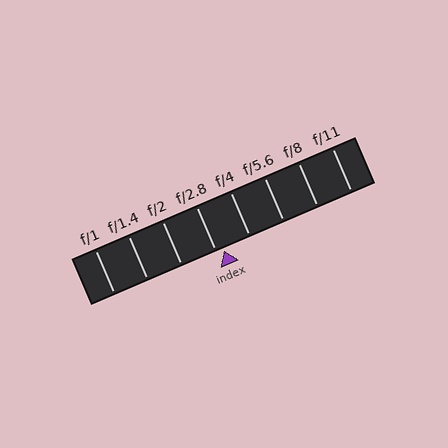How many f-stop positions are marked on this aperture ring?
There are 8 f-stop positions marked.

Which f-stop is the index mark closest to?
The index mark is closest to f/2.8.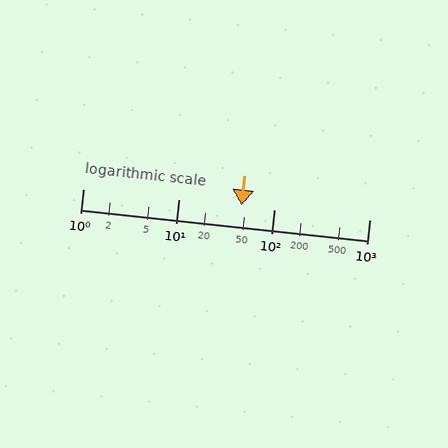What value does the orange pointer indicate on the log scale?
The pointer indicates approximately 46.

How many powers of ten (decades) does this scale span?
The scale spans 3 decades, from 1 to 1000.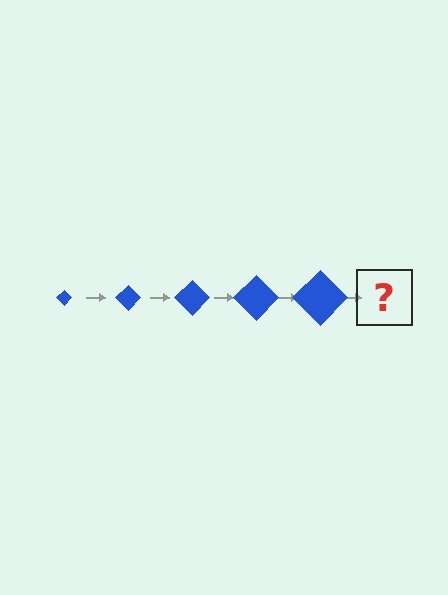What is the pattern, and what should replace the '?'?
The pattern is that the diamond gets progressively larger each step. The '?' should be a blue diamond, larger than the previous one.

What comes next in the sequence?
The next element should be a blue diamond, larger than the previous one.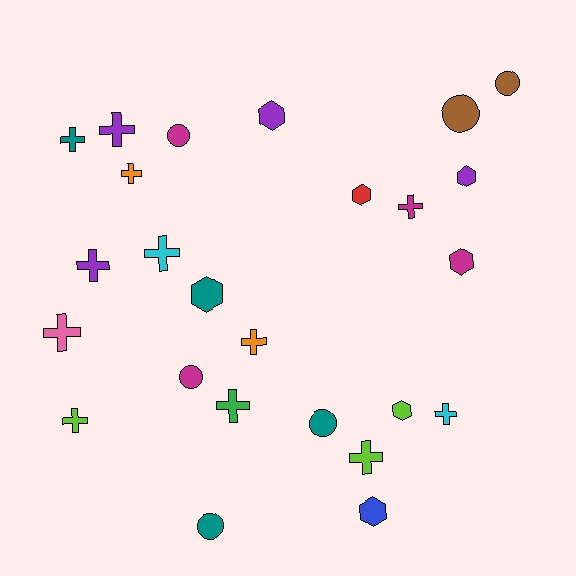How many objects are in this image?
There are 25 objects.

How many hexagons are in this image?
There are 7 hexagons.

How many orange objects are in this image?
There are 2 orange objects.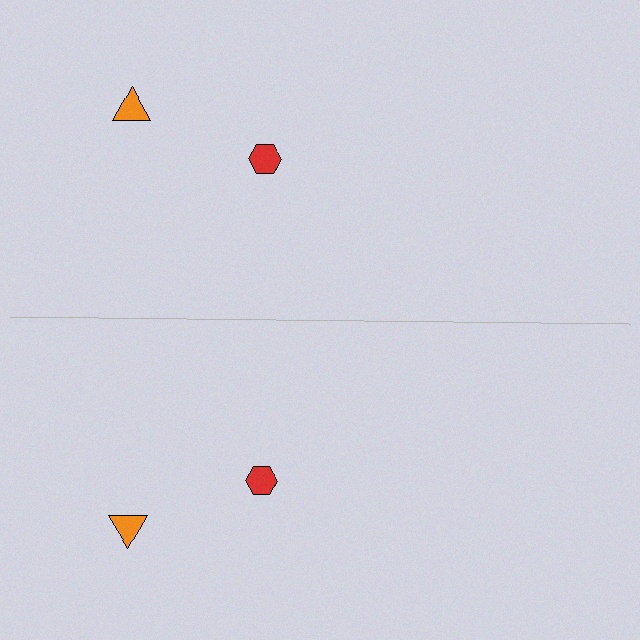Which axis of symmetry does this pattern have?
The pattern has a horizontal axis of symmetry running through the center of the image.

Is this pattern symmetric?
Yes, this pattern has bilateral (reflection) symmetry.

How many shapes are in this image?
There are 4 shapes in this image.